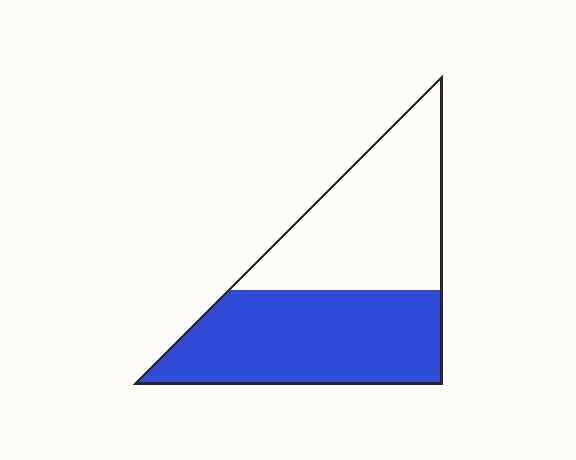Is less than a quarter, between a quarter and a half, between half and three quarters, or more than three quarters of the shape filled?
Between half and three quarters.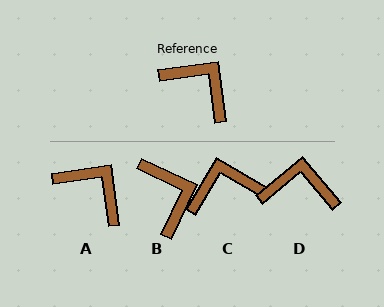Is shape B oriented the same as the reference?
No, it is off by about 33 degrees.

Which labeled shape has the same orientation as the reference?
A.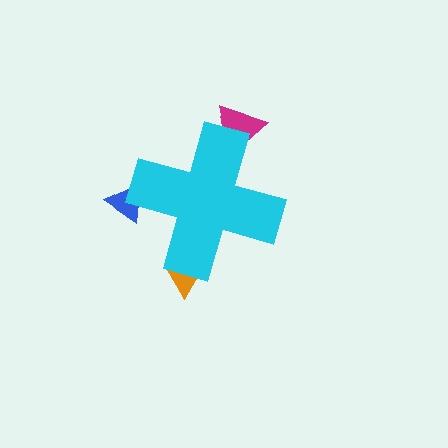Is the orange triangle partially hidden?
Yes, the orange triangle is partially hidden behind the cyan cross.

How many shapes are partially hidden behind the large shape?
3 shapes are partially hidden.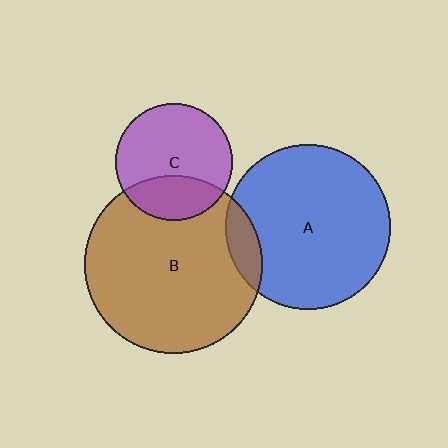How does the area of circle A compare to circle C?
Approximately 2.0 times.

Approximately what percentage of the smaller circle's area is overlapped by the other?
Approximately 30%.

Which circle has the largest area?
Circle B (brown).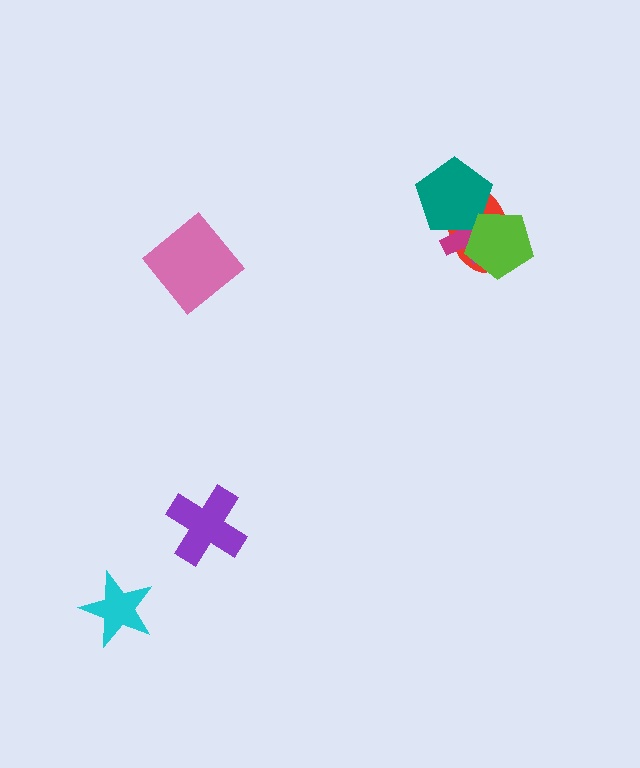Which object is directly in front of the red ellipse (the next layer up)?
The magenta cross is directly in front of the red ellipse.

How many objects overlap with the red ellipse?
3 objects overlap with the red ellipse.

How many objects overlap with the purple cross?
0 objects overlap with the purple cross.